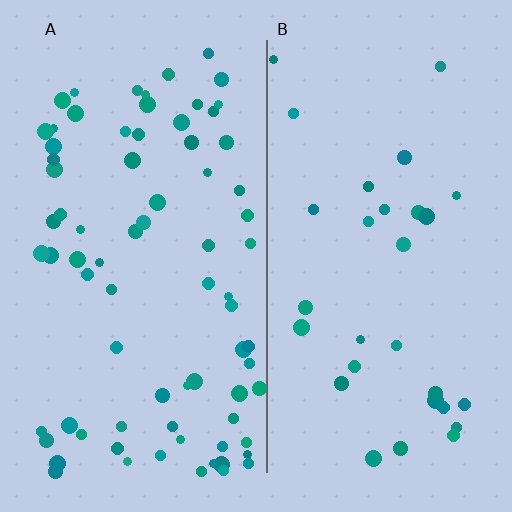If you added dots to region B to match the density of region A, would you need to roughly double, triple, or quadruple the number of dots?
Approximately triple.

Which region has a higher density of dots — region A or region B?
A (the left).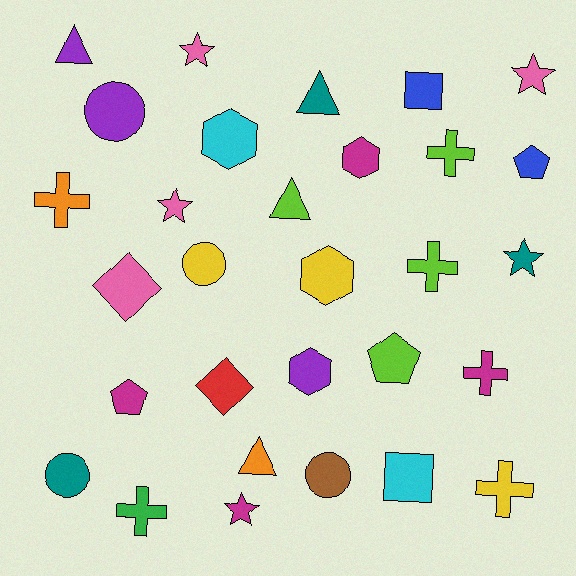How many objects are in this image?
There are 30 objects.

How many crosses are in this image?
There are 6 crosses.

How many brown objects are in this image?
There is 1 brown object.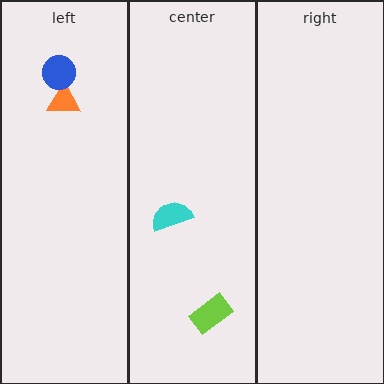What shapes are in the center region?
The lime rectangle, the cyan semicircle.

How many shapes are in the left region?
2.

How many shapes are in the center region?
2.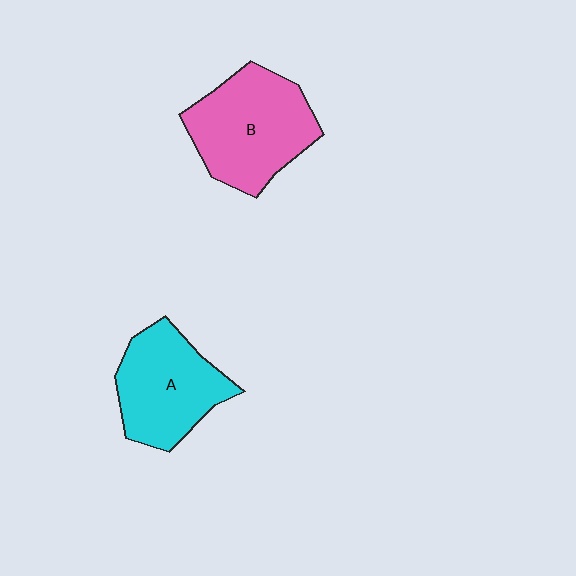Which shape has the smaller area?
Shape A (cyan).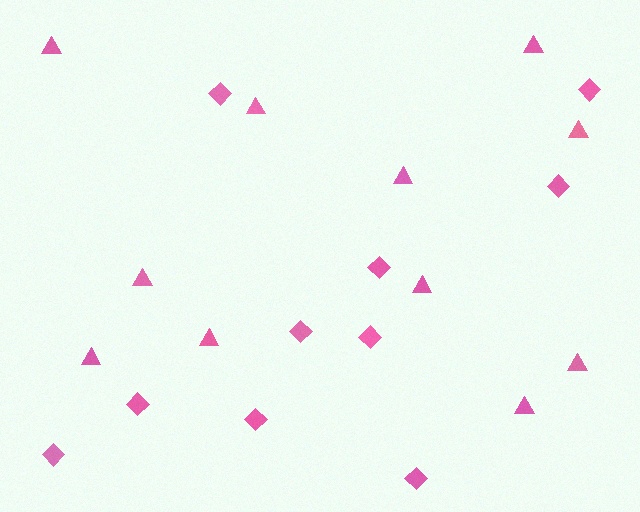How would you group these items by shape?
There are 2 groups: one group of diamonds (10) and one group of triangles (11).